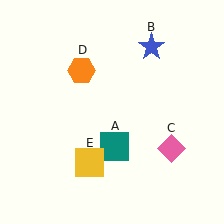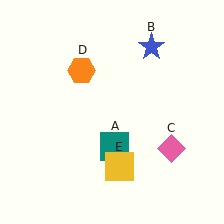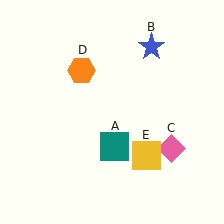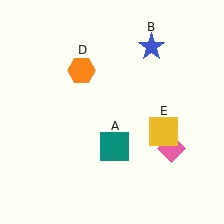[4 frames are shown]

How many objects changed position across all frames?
1 object changed position: yellow square (object E).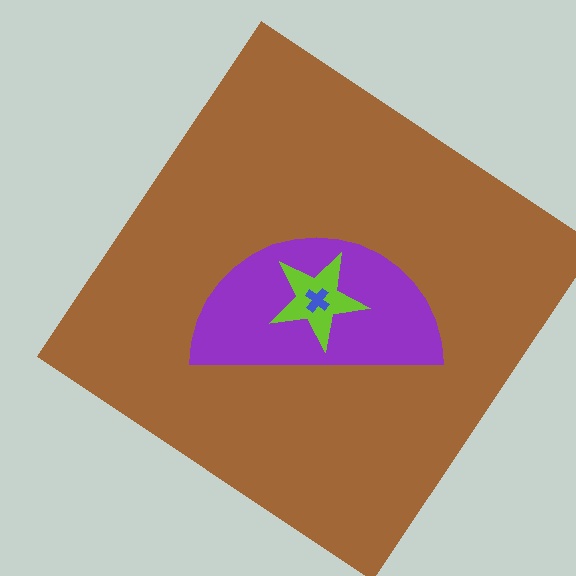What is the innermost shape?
The blue cross.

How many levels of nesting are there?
4.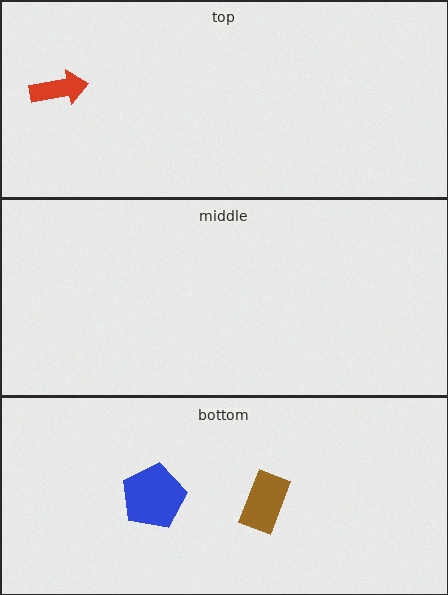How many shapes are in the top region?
1.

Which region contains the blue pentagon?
The bottom region.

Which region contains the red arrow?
The top region.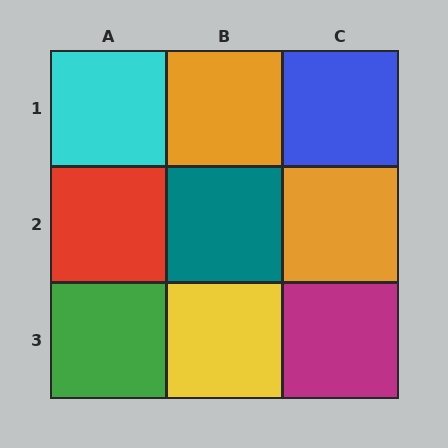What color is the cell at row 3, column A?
Green.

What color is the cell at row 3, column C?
Magenta.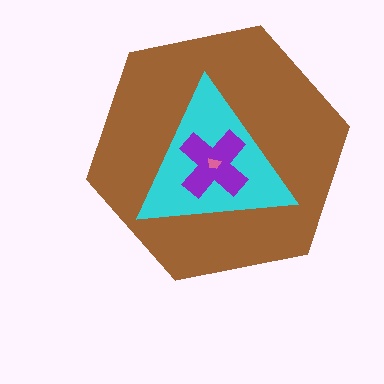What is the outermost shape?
The brown hexagon.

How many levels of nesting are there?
4.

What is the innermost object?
The pink trapezoid.